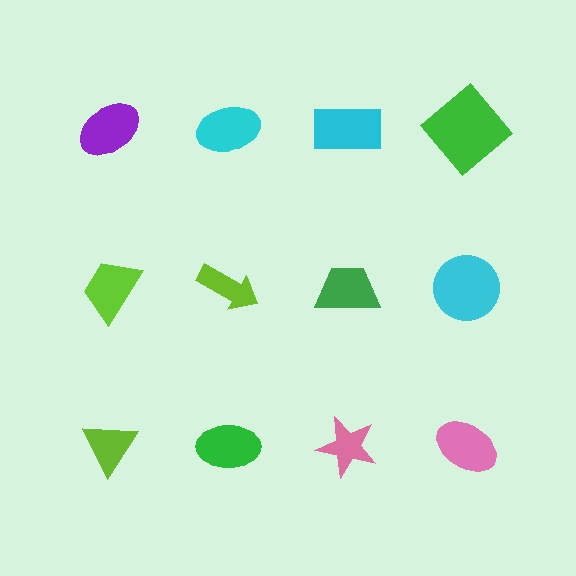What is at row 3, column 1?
A lime triangle.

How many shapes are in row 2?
4 shapes.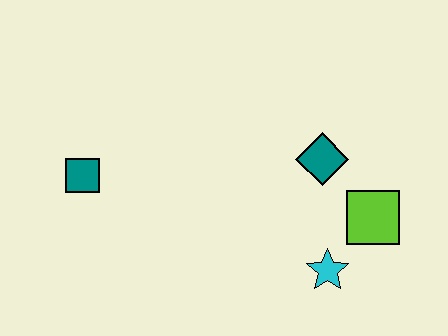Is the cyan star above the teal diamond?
No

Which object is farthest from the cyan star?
The teal square is farthest from the cyan star.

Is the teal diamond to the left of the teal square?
No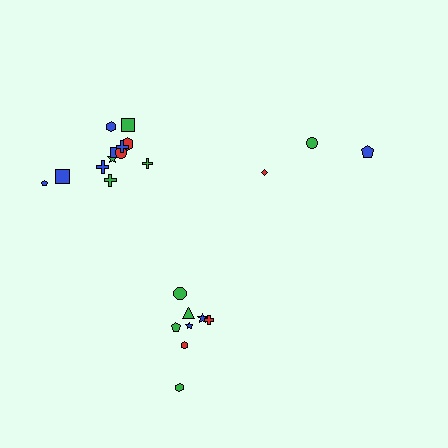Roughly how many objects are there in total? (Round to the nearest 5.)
Roughly 25 objects in total.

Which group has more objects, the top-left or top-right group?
The top-left group.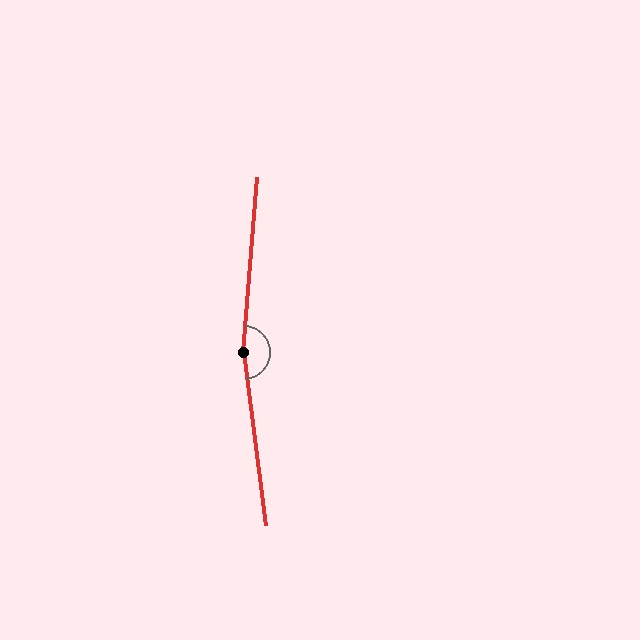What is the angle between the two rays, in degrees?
Approximately 168 degrees.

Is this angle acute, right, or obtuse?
It is obtuse.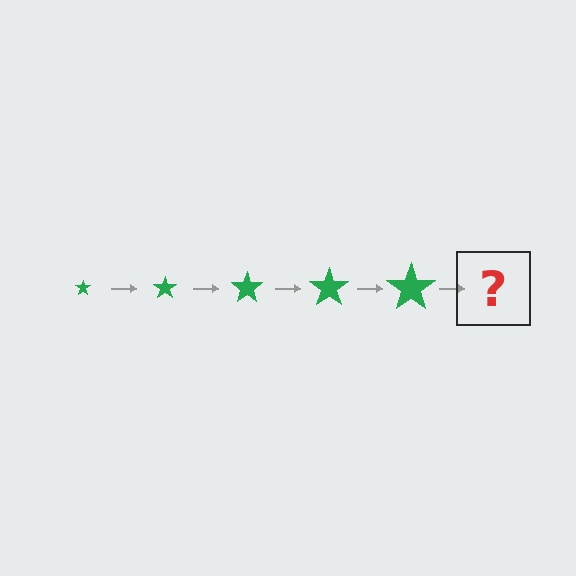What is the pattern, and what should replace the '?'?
The pattern is that the star gets progressively larger each step. The '?' should be a green star, larger than the previous one.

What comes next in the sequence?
The next element should be a green star, larger than the previous one.